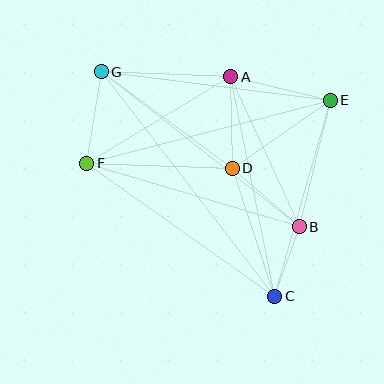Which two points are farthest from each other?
Points C and G are farthest from each other.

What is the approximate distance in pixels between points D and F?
The distance between D and F is approximately 145 pixels.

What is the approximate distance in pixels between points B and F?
The distance between B and F is approximately 222 pixels.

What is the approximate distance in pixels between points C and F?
The distance between C and F is approximately 230 pixels.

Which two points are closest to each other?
Points B and C are closest to each other.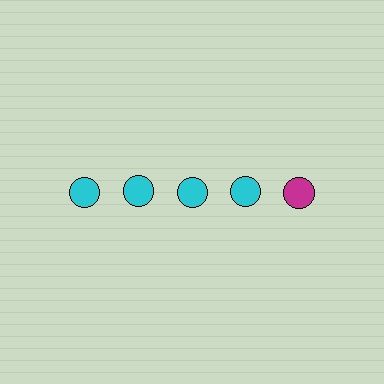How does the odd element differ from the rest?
It has a different color: magenta instead of cyan.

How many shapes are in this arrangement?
There are 5 shapes arranged in a grid pattern.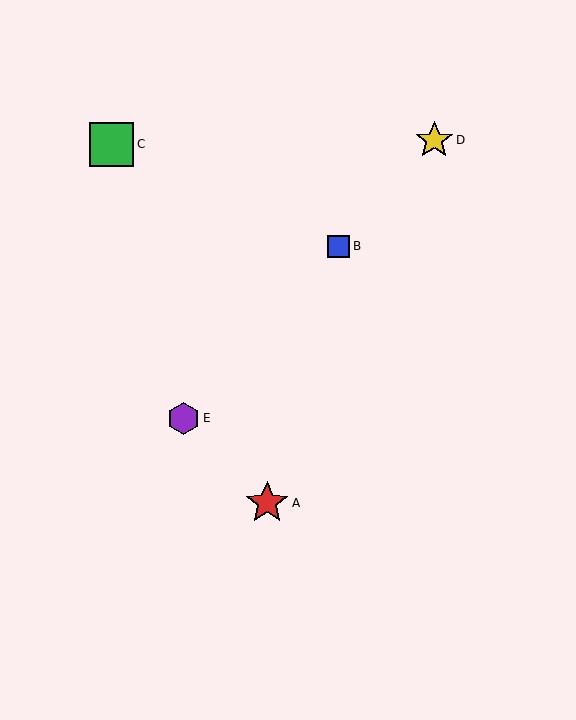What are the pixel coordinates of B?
Object B is at (339, 246).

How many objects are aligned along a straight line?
3 objects (B, D, E) are aligned along a straight line.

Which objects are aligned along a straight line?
Objects B, D, E are aligned along a straight line.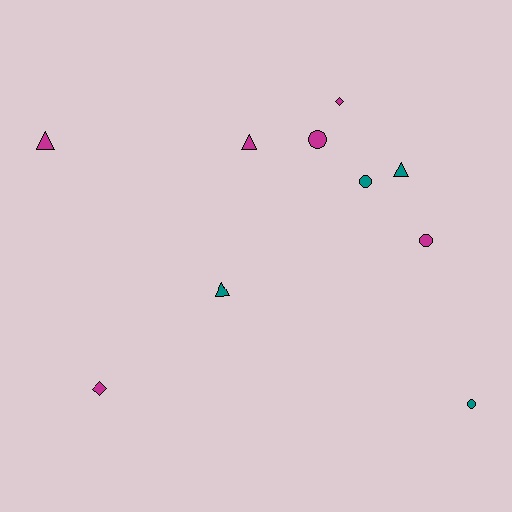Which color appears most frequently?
Magenta, with 6 objects.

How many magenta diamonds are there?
There are 2 magenta diamonds.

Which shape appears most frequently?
Circle, with 4 objects.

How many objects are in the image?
There are 10 objects.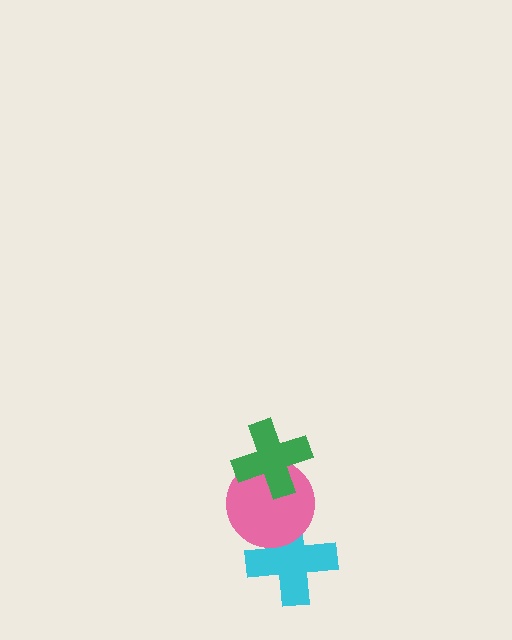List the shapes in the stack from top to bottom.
From top to bottom: the green cross, the pink circle, the cyan cross.